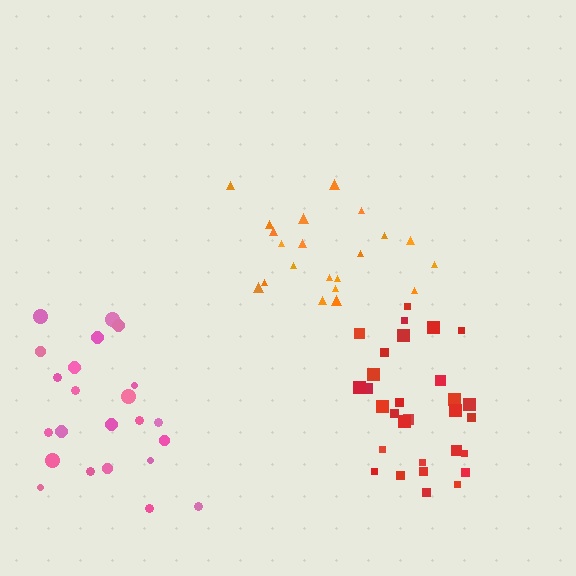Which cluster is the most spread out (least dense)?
Orange.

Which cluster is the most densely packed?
Red.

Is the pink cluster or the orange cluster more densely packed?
Pink.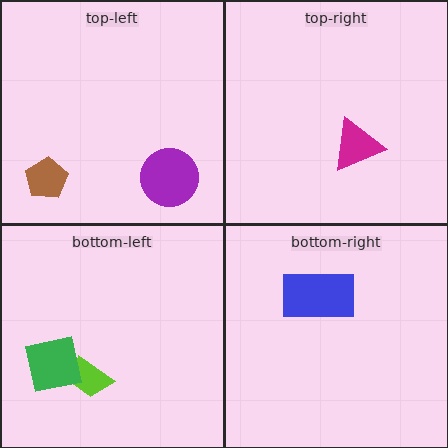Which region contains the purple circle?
The top-left region.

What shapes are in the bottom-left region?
The lime trapezoid, the green square.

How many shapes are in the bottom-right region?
1.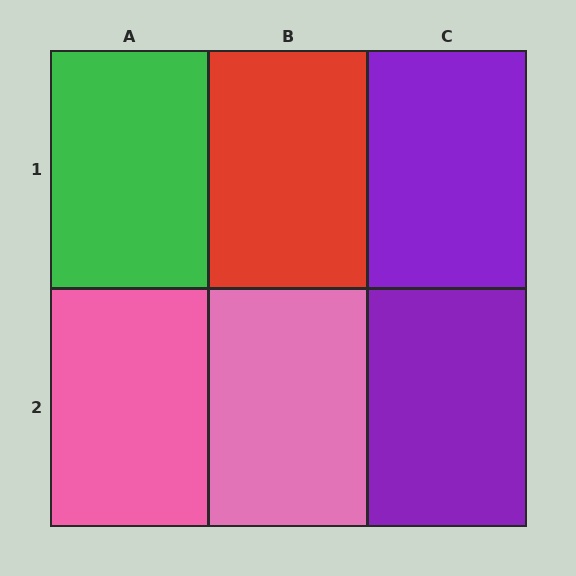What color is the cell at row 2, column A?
Pink.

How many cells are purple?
2 cells are purple.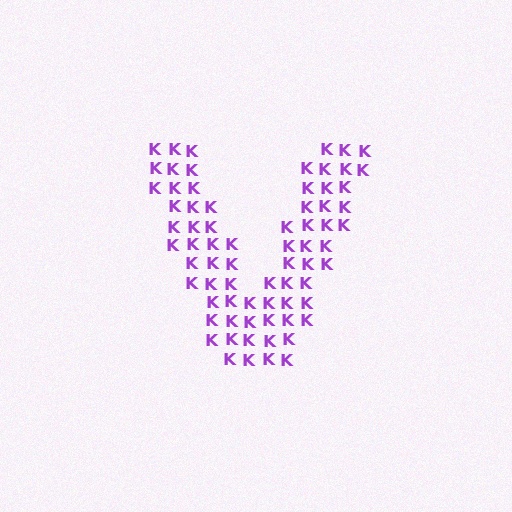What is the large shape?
The large shape is the letter V.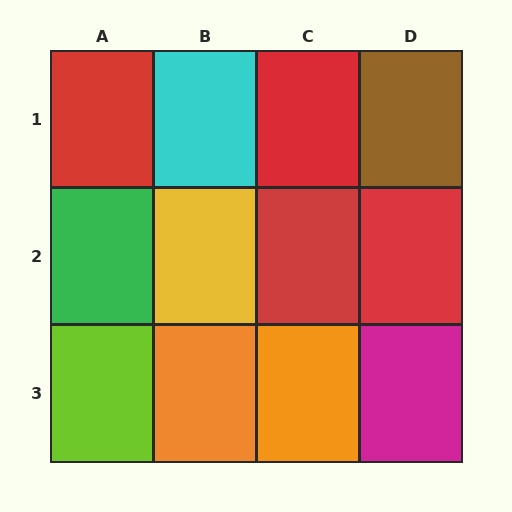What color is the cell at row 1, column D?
Brown.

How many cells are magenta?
1 cell is magenta.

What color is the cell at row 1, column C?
Red.